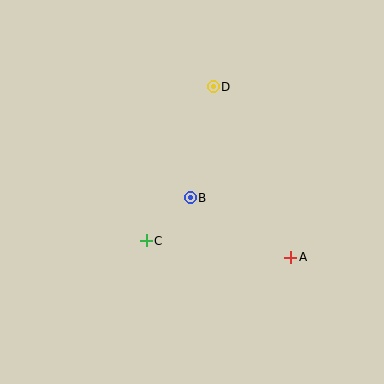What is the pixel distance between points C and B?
The distance between C and B is 62 pixels.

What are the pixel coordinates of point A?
Point A is at (291, 257).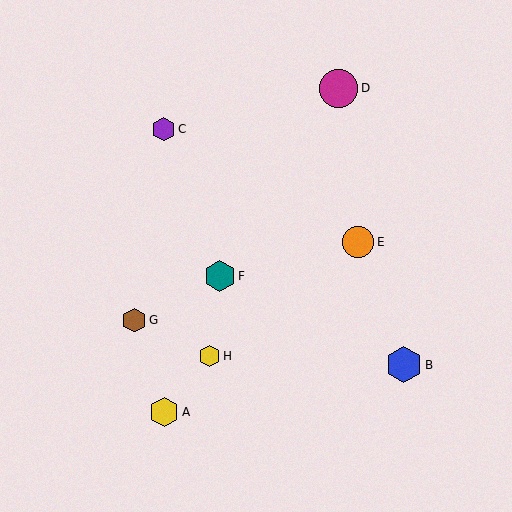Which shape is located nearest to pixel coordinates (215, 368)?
The yellow hexagon (labeled H) at (210, 356) is nearest to that location.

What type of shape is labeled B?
Shape B is a blue hexagon.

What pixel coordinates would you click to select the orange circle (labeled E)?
Click at (358, 242) to select the orange circle E.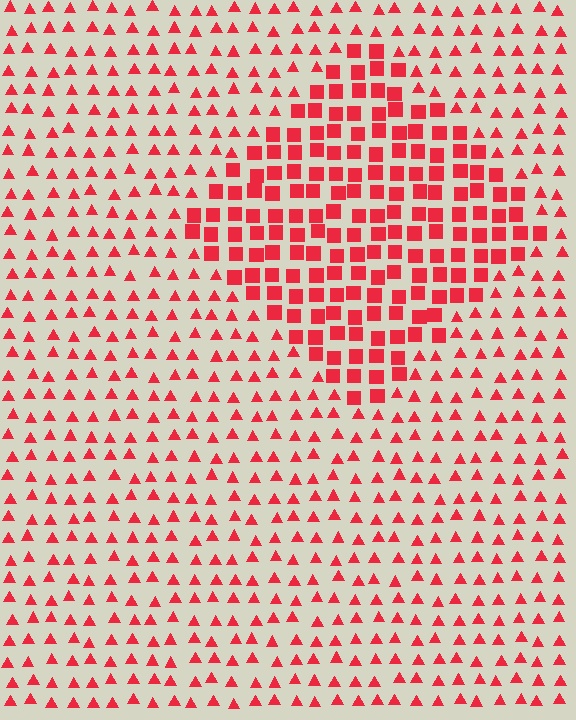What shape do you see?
I see a diamond.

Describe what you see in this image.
The image is filled with small red elements arranged in a uniform grid. A diamond-shaped region contains squares, while the surrounding area contains triangles. The boundary is defined purely by the change in element shape.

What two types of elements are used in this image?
The image uses squares inside the diamond region and triangles outside it.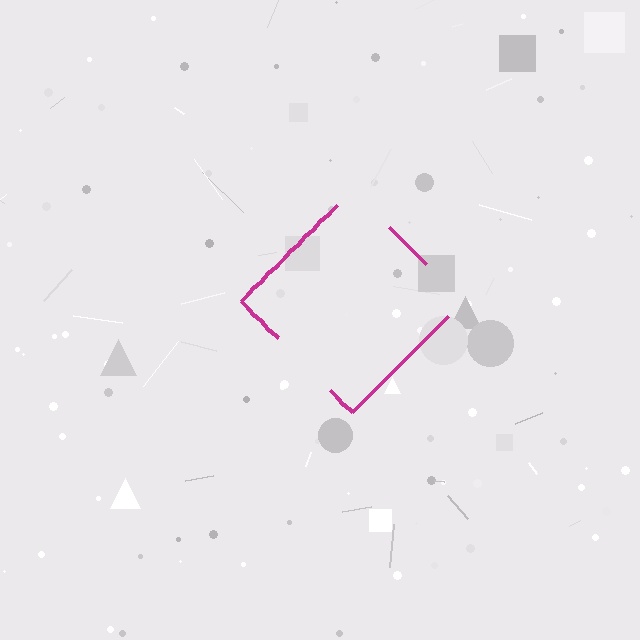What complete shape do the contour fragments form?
The contour fragments form a diamond.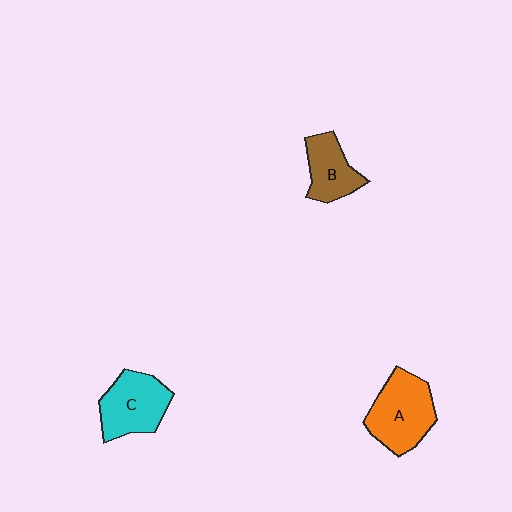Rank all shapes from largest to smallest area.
From largest to smallest: A (orange), C (cyan), B (brown).